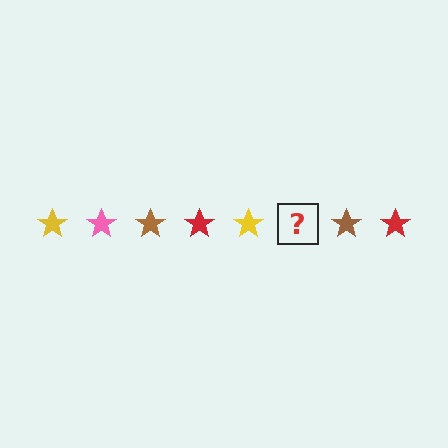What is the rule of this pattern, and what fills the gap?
The rule is that the pattern cycles through yellow, pink, brown, red stars. The gap should be filled with a pink star.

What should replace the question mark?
The question mark should be replaced with a pink star.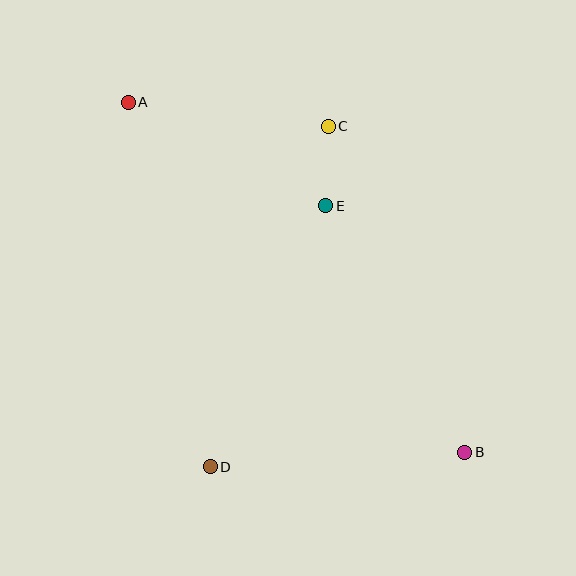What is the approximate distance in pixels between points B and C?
The distance between B and C is approximately 354 pixels.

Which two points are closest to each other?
Points C and E are closest to each other.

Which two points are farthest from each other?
Points A and B are farthest from each other.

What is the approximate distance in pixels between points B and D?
The distance between B and D is approximately 255 pixels.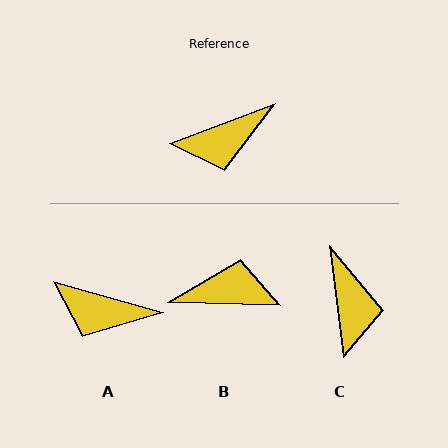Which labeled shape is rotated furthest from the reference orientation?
B, about 158 degrees away.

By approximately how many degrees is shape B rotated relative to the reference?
Approximately 158 degrees counter-clockwise.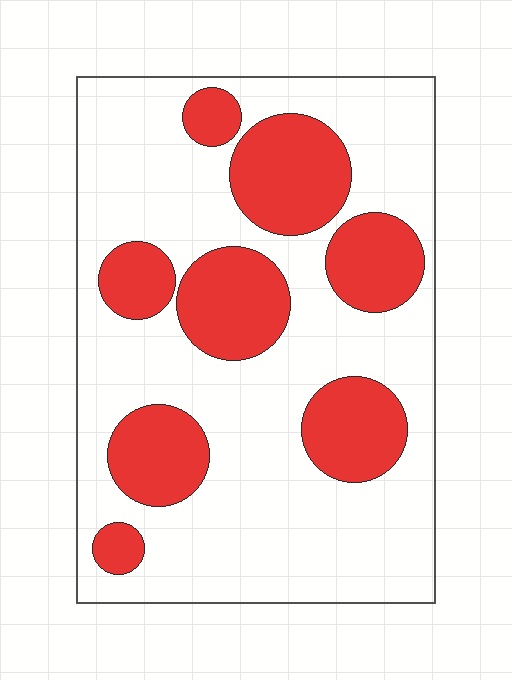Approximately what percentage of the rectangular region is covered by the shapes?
Approximately 30%.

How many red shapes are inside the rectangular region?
8.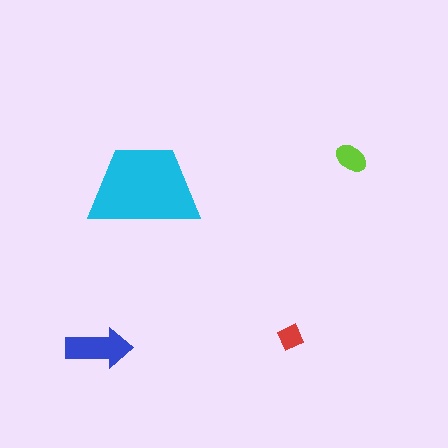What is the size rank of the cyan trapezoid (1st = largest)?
1st.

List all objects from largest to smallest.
The cyan trapezoid, the blue arrow, the lime ellipse, the red diamond.